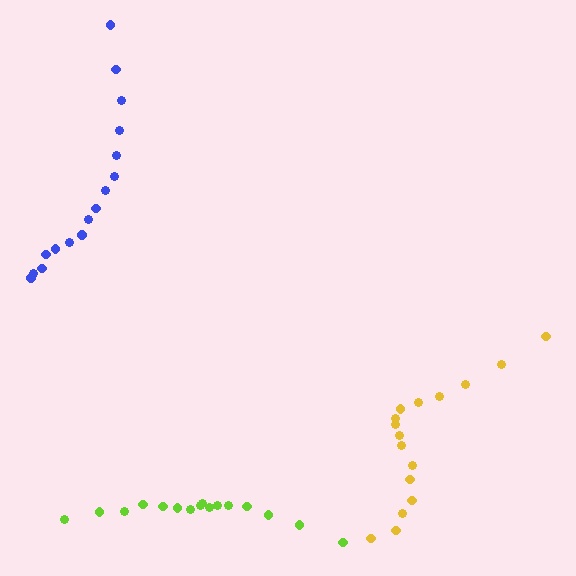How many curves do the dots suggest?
There are 3 distinct paths.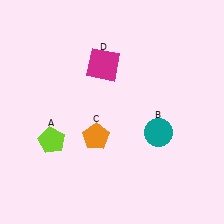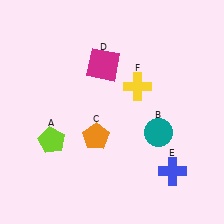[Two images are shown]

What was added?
A blue cross (E), a yellow cross (F) were added in Image 2.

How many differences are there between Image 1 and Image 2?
There are 2 differences between the two images.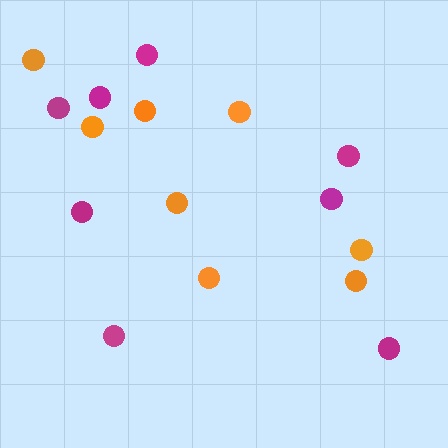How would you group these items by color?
There are 2 groups: one group of magenta circles (8) and one group of orange circles (8).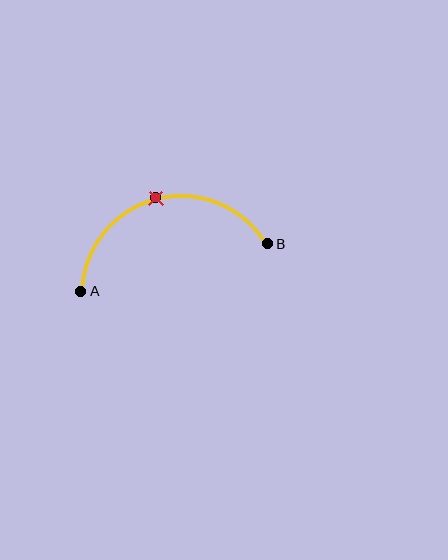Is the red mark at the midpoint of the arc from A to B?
Yes. The red mark lies on the arc at equal arc-length from both A and B — it is the arc midpoint.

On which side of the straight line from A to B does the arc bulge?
The arc bulges above the straight line connecting A and B.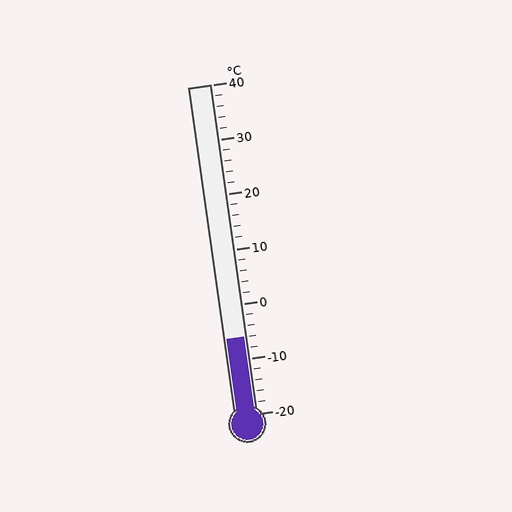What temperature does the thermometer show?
The thermometer shows approximately -6°C.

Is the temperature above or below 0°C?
The temperature is below 0°C.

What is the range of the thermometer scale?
The thermometer scale ranges from -20°C to 40°C.